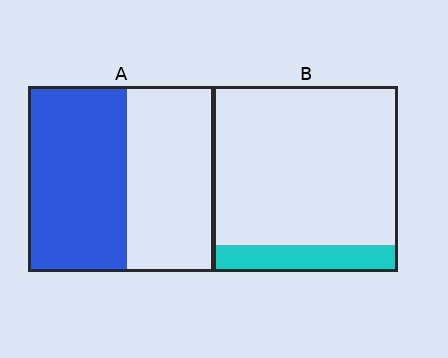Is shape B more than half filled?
No.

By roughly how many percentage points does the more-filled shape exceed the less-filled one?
By roughly 40 percentage points (A over B).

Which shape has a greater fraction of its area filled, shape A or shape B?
Shape A.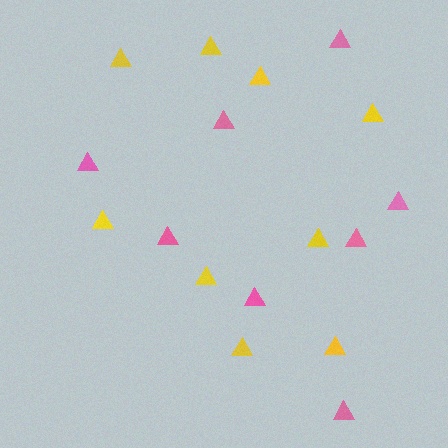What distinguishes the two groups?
There are 2 groups: one group of yellow triangles (9) and one group of pink triangles (8).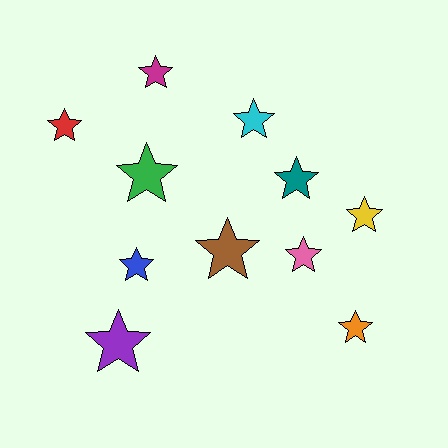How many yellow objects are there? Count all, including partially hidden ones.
There is 1 yellow object.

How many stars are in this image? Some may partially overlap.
There are 11 stars.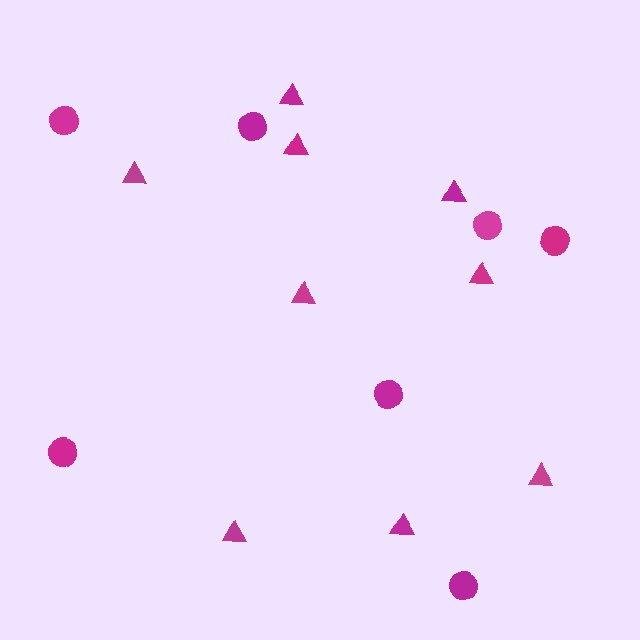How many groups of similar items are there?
There are 2 groups: one group of triangles (9) and one group of circles (7).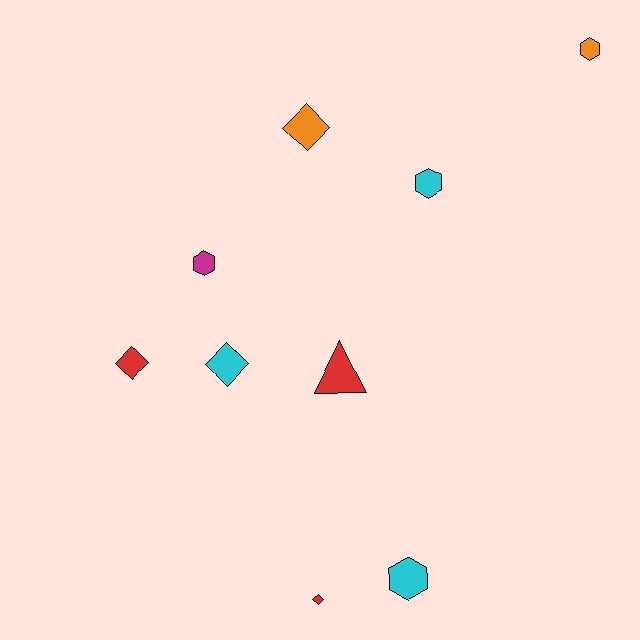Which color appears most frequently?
Cyan, with 3 objects.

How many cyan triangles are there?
There are no cyan triangles.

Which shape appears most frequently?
Hexagon, with 4 objects.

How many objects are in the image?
There are 9 objects.